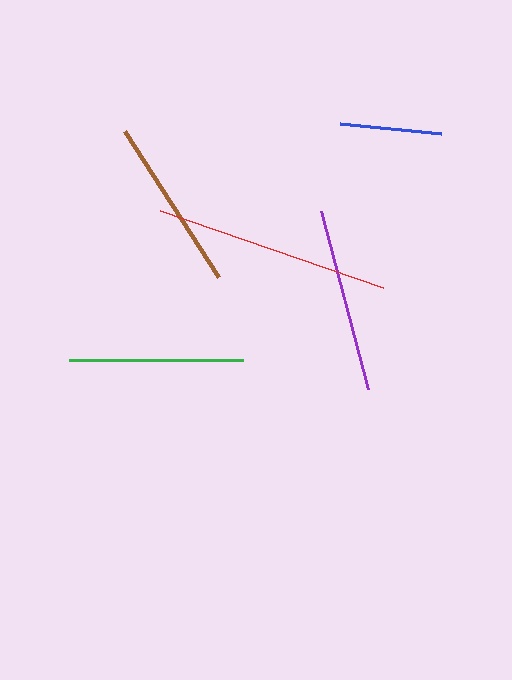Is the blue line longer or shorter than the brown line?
The brown line is longer than the blue line.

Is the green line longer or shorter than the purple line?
The purple line is longer than the green line.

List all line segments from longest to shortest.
From longest to shortest: red, purple, green, brown, blue.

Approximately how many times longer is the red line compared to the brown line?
The red line is approximately 1.4 times the length of the brown line.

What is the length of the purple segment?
The purple segment is approximately 185 pixels long.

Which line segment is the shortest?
The blue line is the shortest at approximately 102 pixels.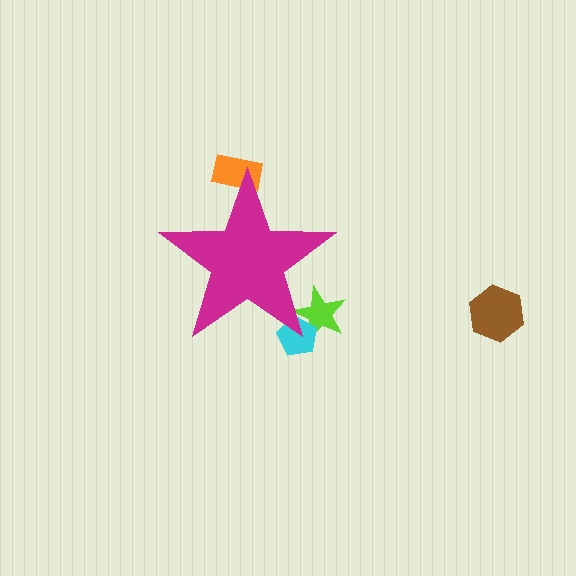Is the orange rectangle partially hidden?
Yes, the orange rectangle is partially hidden behind the magenta star.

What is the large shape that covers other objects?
A magenta star.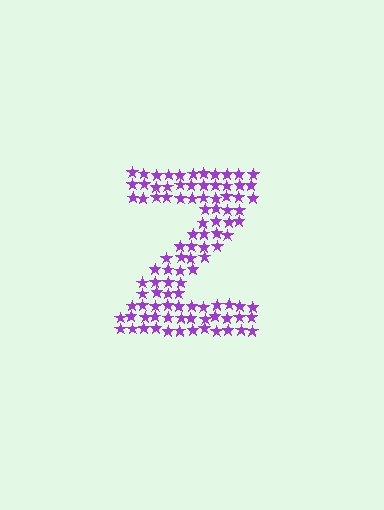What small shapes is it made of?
It is made of small stars.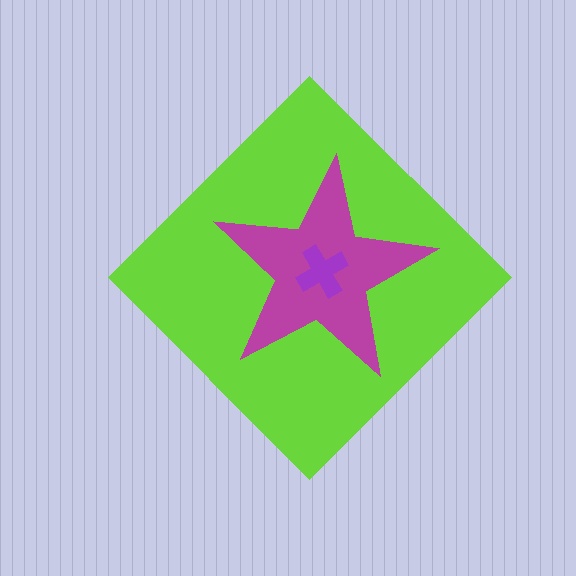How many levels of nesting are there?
3.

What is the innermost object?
The purple cross.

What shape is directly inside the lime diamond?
The magenta star.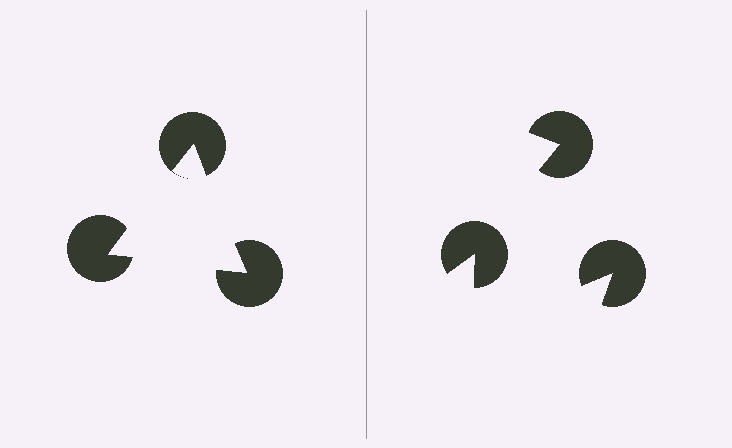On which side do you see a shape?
An illusory triangle appears on the left side. On the right side the wedge cuts are rotated, so no coherent shape forms.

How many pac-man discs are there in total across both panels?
6 — 3 on each side.